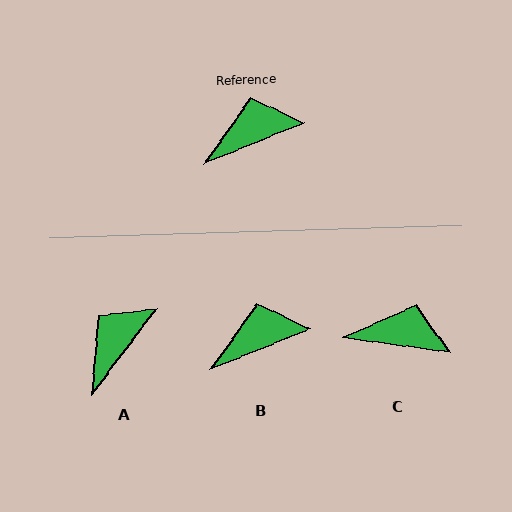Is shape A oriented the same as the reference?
No, it is off by about 31 degrees.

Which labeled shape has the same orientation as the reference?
B.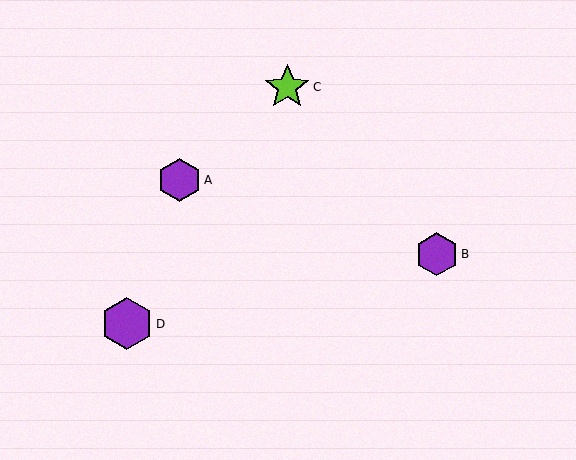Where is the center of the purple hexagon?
The center of the purple hexagon is at (127, 324).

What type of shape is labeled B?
Shape B is a purple hexagon.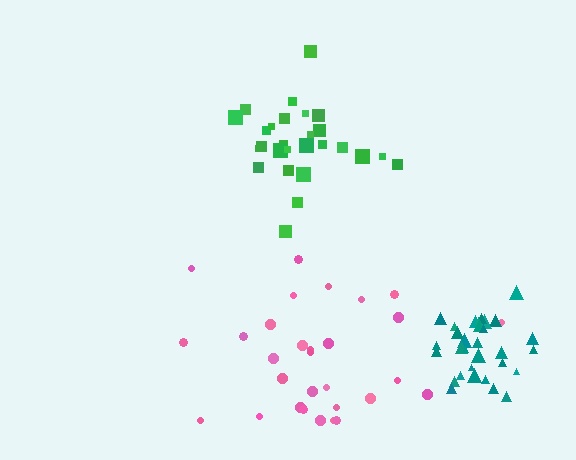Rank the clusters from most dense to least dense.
teal, green, pink.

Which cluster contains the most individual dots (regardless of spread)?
Teal (31).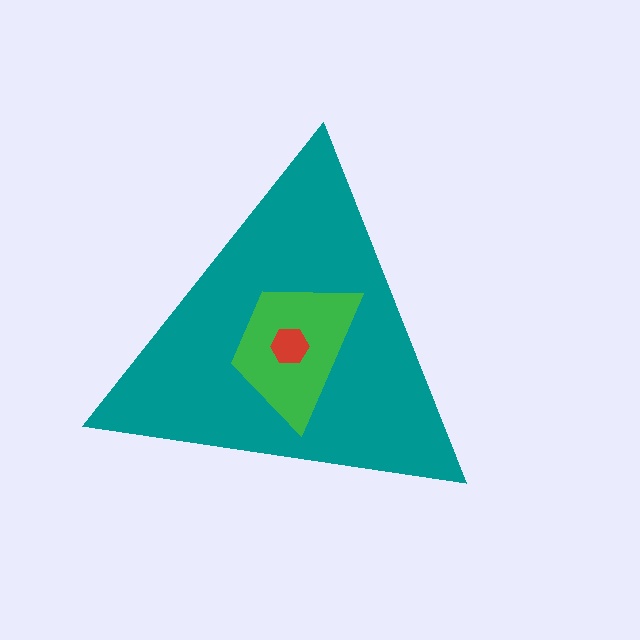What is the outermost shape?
The teal triangle.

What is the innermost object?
The red hexagon.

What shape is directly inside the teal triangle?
The green trapezoid.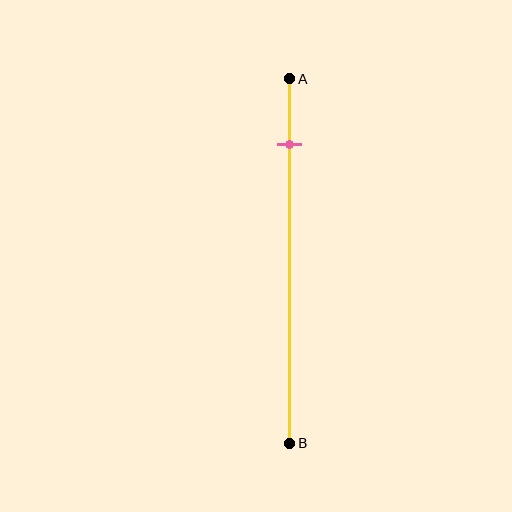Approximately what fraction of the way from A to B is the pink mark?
The pink mark is approximately 20% of the way from A to B.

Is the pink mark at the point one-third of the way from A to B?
No, the mark is at about 20% from A, not at the 33% one-third point.